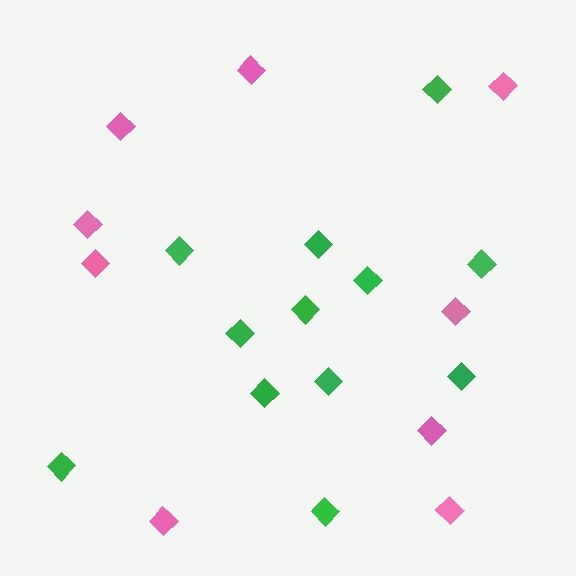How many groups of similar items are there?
There are 2 groups: one group of green diamonds (12) and one group of pink diamonds (9).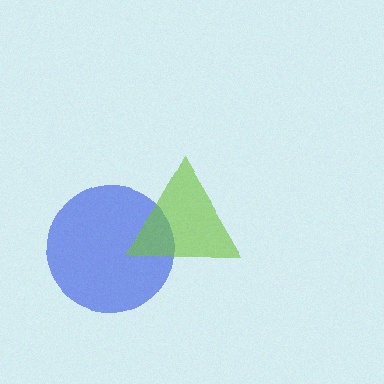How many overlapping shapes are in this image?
There are 2 overlapping shapes in the image.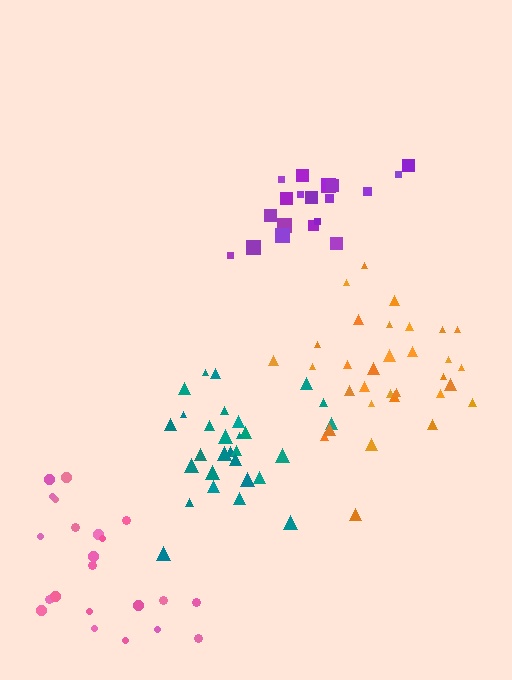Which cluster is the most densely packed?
Purple.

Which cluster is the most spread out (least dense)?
Pink.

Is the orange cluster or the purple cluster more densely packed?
Purple.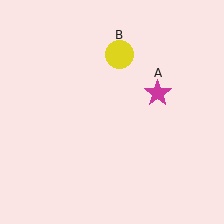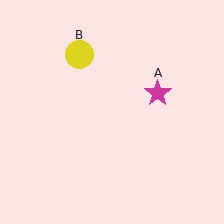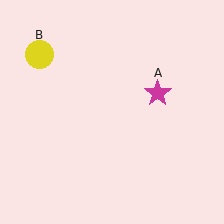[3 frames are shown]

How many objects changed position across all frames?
1 object changed position: yellow circle (object B).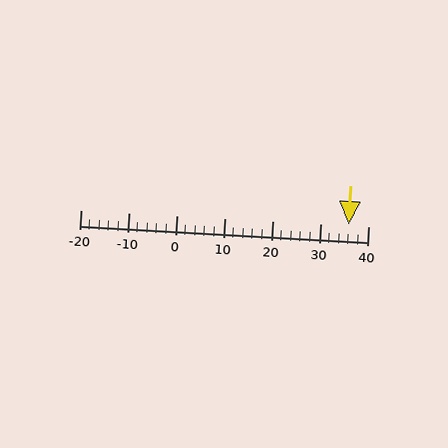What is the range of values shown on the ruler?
The ruler shows values from -20 to 40.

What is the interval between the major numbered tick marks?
The major tick marks are spaced 10 units apart.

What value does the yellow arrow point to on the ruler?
The yellow arrow points to approximately 36.